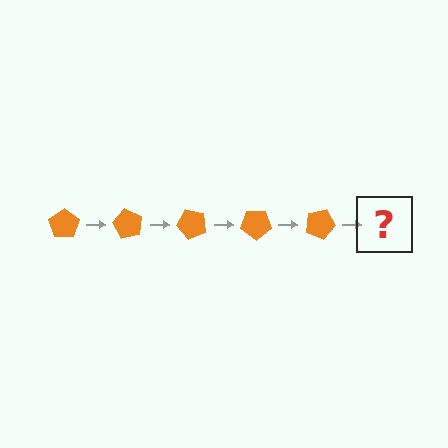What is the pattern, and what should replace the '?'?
The pattern is that the pentagon rotates 60 degrees each step. The '?' should be an orange pentagon rotated 300 degrees.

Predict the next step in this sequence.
The next step is an orange pentagon rotated 300 degrees.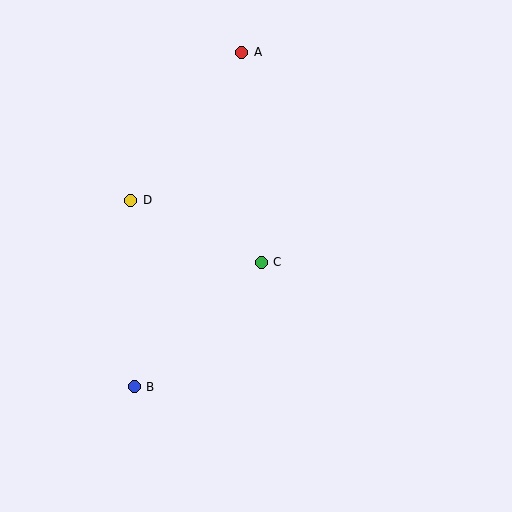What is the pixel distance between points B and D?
The distance between B and D is 187 pixels.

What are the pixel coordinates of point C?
Point C is at (261, 262).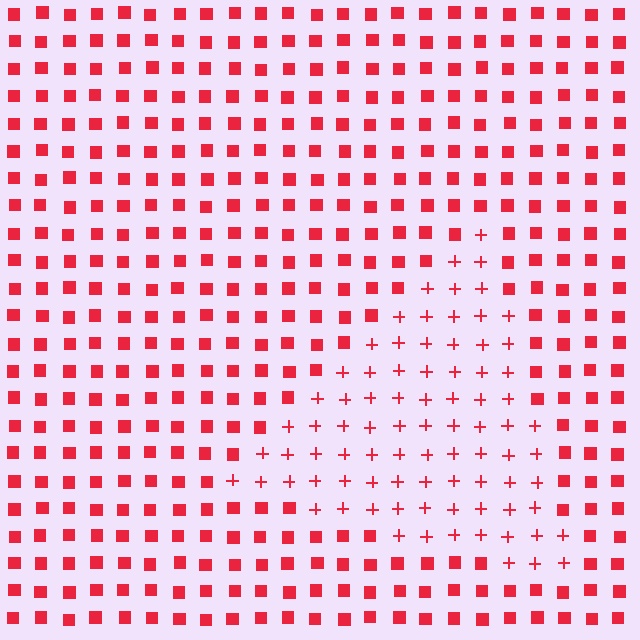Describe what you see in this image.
The image is filled with small red elements arranged in a uniform grid. A triangle-shaped region contains plus signs, while the surrounding area contains squares. The boundary is defined purely by the change in element shape.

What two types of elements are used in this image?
The image uses plus signs inside the triangle region and squares outside it.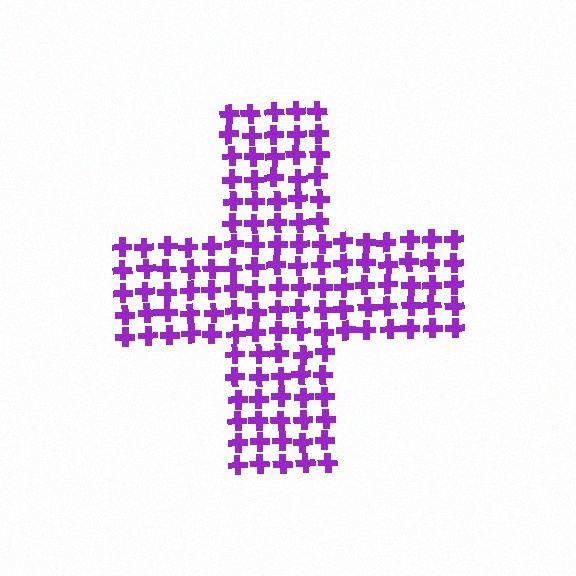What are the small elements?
The small elements are crosses.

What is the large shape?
The large shape is a cross.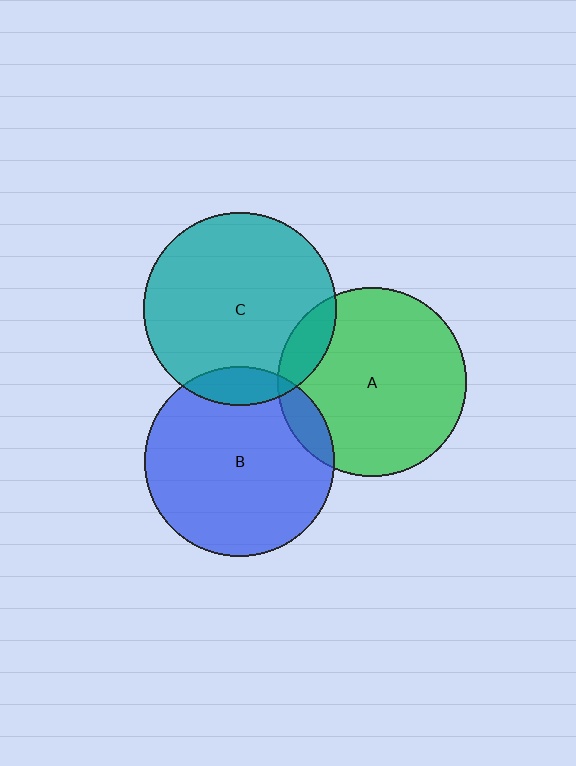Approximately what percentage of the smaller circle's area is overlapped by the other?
Approximately 10%.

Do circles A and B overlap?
Yes.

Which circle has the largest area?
Circle C (teal).